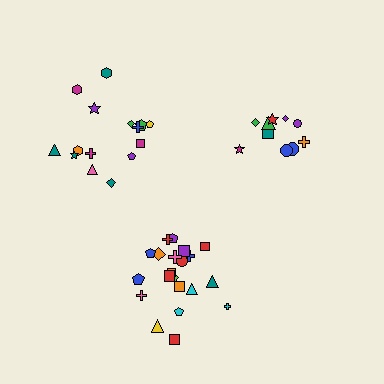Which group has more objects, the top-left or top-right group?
The top-left group.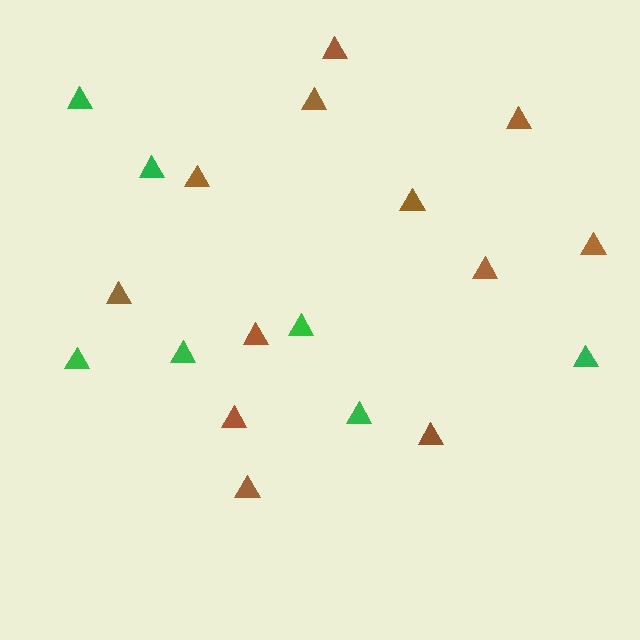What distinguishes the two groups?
There are 2 groups: one group of brown triangles (12) and one group of green triangles (7).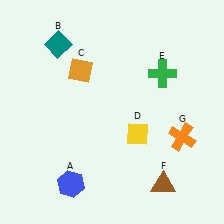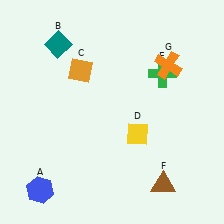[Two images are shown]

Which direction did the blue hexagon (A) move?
The blue hexagon (A) moved left.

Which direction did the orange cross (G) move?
The orange cross (G) moved up.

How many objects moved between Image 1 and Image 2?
2 objects moved between the two images.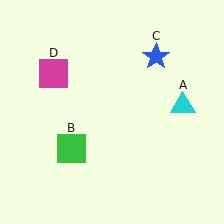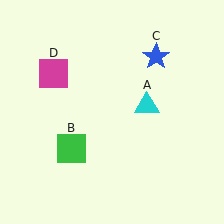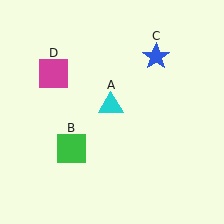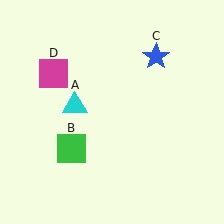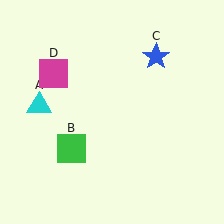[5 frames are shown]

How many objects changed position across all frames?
1 object changed position: cyan triangle (object A).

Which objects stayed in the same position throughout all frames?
Green square (object B) and blue star (object C) and magenta square (object D) remained stationary.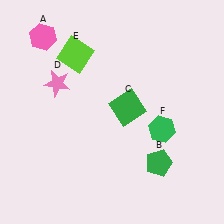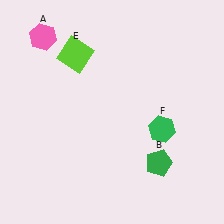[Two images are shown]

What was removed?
The green square (C), the pink star (D) were removed in Image 2.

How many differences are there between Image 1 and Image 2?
There are 2 differences between the two images.